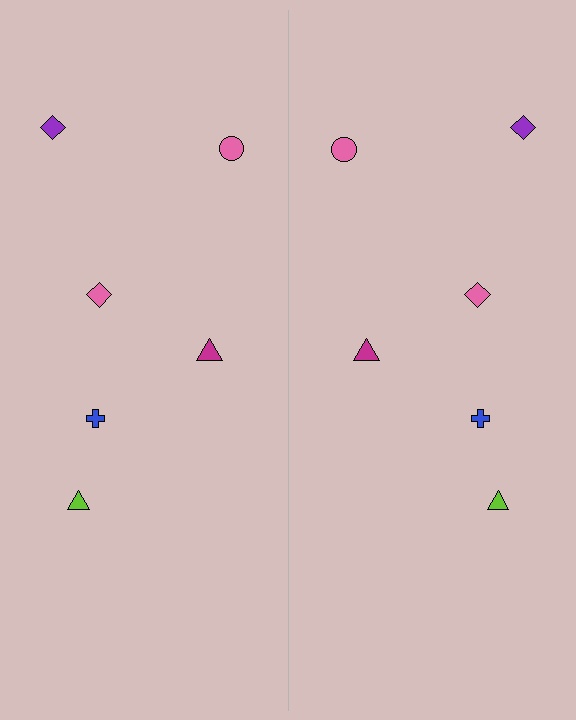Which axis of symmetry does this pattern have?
The pattern has a vertical axis of symmetry running through the center of the image.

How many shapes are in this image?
There are 12 shapes in this image.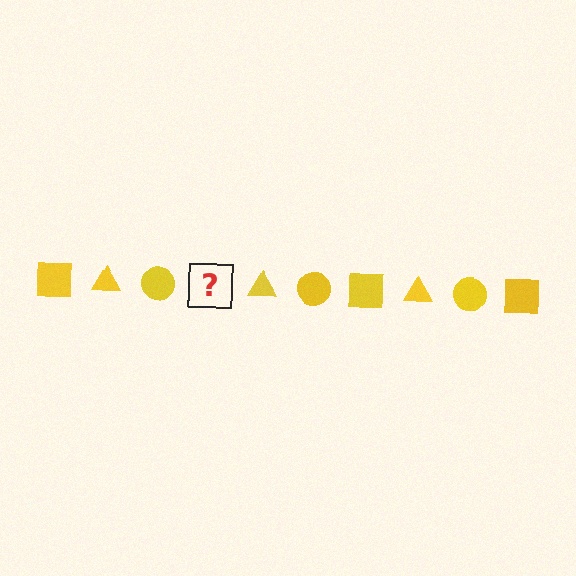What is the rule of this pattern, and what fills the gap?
The rule is that the pattern cycles through square, triangle, circle shapes in yellow. The gap should be filled with a yellow square.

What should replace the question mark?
The question mark should be replaced with a yellow square.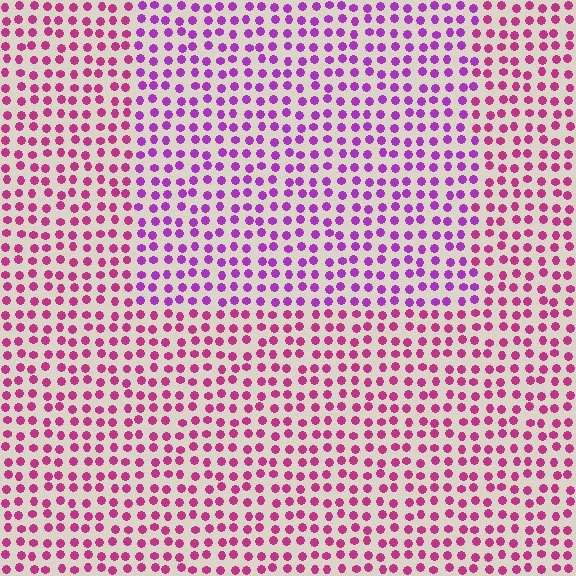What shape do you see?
I see a rectangle.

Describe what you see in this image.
The image is filled with small magenta elements in a uniform arrangement. A rectangle-shaped region is visible where the elements are tinted to a slightly different hue, forming a subtle color boundary.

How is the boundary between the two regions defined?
The boundary is defined purely by a slight shift in hue (about 33 degrees). Spacing, size, and orientation are identical on both sides.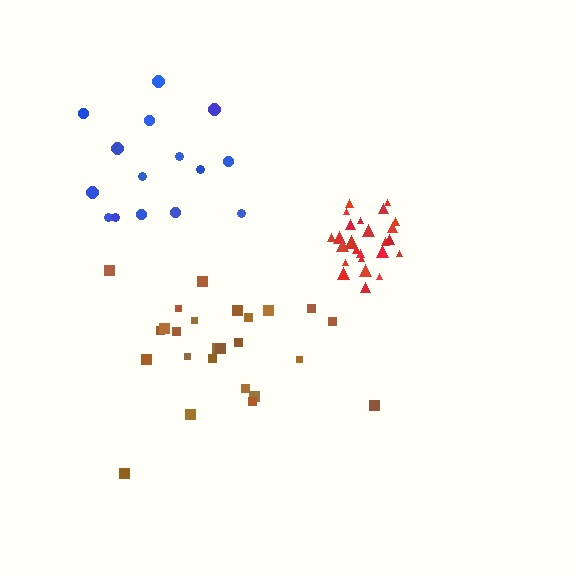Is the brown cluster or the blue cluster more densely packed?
Brown.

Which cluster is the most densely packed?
Red.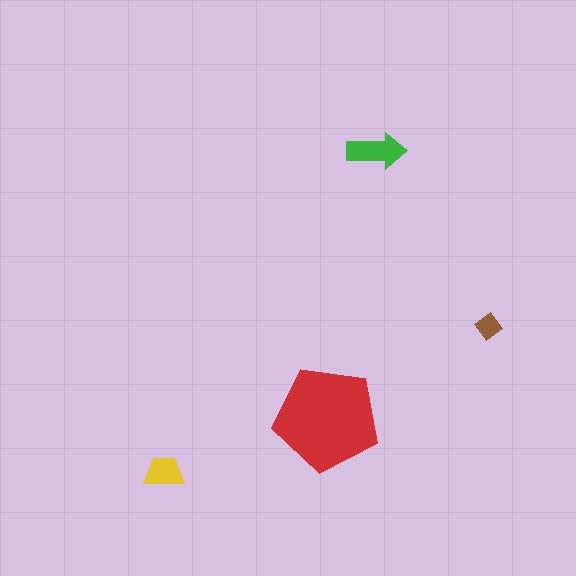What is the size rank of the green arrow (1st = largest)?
2nd.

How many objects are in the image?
There are 4 objects in the image.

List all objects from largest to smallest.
The red pentagon, the green arrow, the yellow trapezoid, the brown diamond.